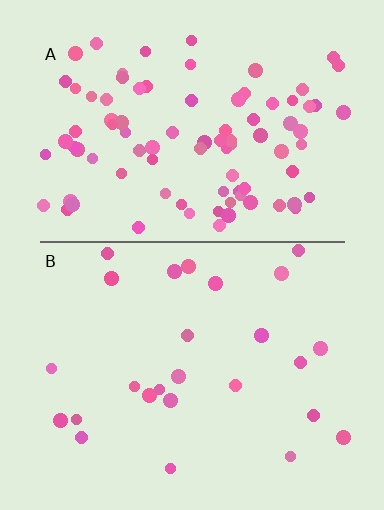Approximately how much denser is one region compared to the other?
Approximately 3.4× — region A over region B.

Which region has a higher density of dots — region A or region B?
A (the top).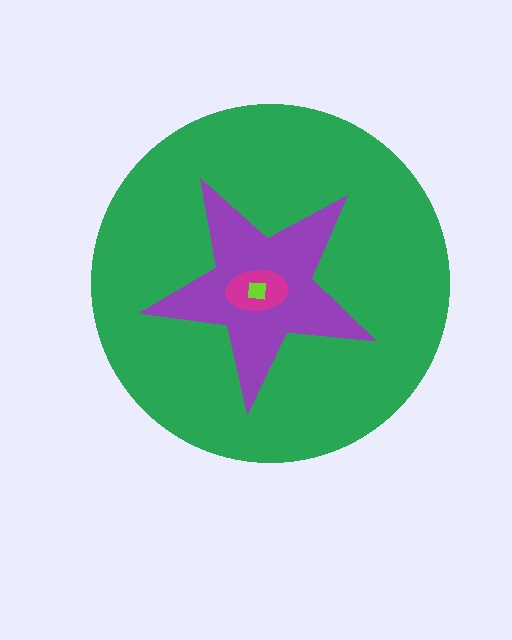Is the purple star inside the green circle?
Yes.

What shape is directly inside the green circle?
The purple star.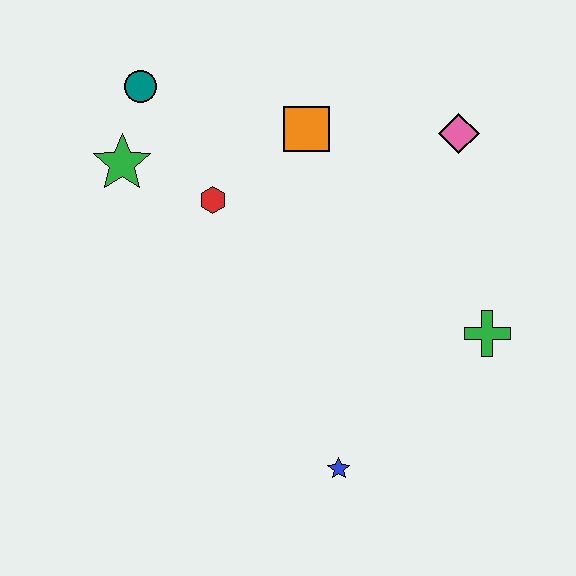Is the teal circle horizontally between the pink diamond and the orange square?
No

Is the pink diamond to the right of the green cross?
No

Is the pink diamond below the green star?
No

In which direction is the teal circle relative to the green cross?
The teal circle is to the left of the green cross.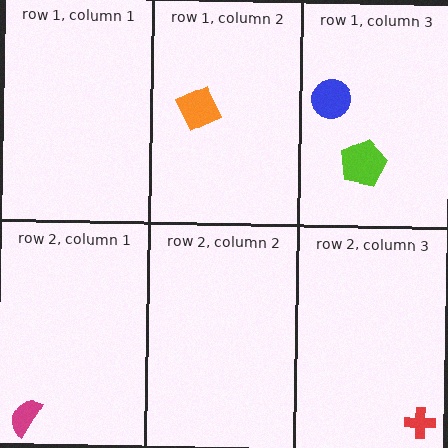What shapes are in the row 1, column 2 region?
The orange square.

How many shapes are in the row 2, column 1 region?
1.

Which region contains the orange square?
The row 1, column 2 region.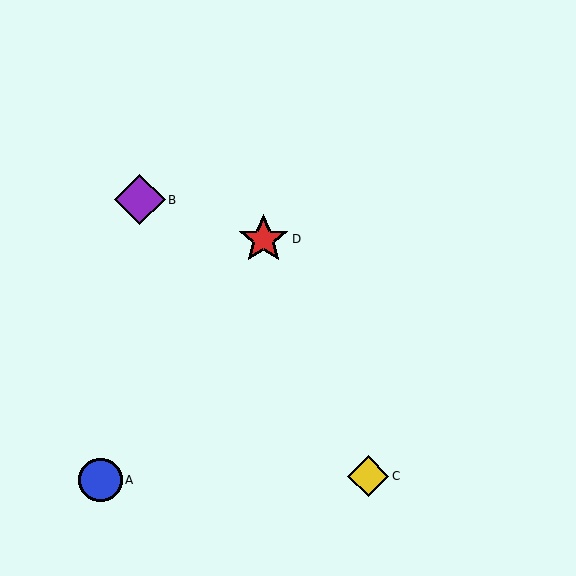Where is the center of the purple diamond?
The center of the purple diamond is at (140, 200).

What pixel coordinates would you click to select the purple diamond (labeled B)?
Click at (140, 200) to select the purple diamond B.